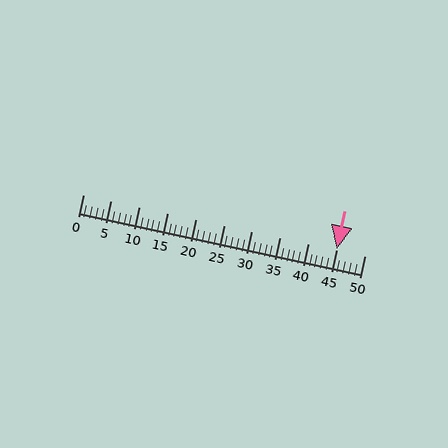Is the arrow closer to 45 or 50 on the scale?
The arrow is closer to 45.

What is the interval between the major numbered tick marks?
The major tick marks are spaced 5 units apart.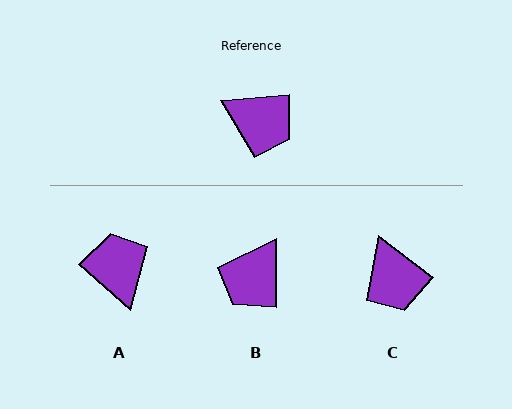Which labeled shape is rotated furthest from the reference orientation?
A, about 134 degrees away.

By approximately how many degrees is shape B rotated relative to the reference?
Approximately 95 degrees clockwise.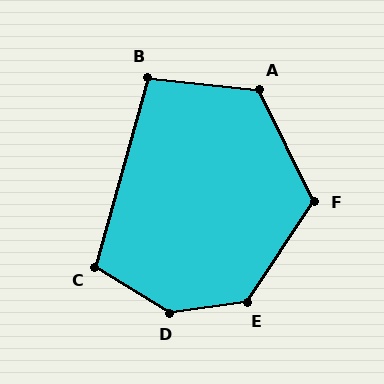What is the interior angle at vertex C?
Approximately 106 degrees (obtuse).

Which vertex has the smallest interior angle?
B, at approximately 99 degrees.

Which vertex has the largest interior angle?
D, at approximately 141 degrees.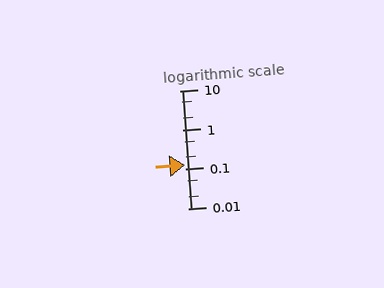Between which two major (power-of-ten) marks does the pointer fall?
The pointer is between 0.1 and 1.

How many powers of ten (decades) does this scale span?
The scale spans 3 decades, from 0.01 to 10.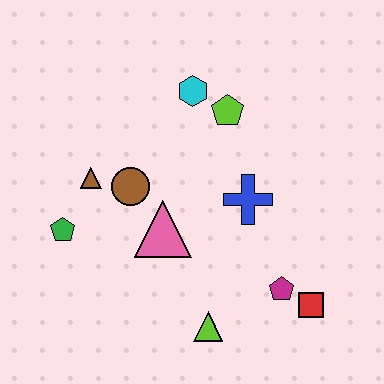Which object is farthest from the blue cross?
The green pentagon is farthest from the blue cross.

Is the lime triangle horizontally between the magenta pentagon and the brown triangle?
Yes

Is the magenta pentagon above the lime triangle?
Yes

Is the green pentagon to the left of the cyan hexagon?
Yes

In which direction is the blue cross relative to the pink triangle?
The blue cross is to the right of the pink triangle.